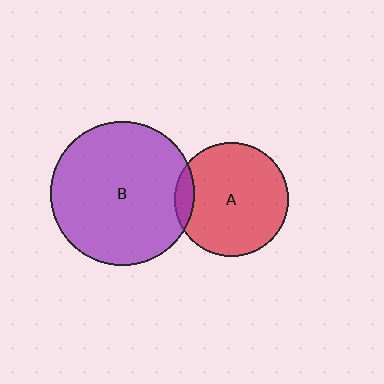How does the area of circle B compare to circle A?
Approximately 1.6 times.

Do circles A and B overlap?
Yes.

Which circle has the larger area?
Circle B (purple).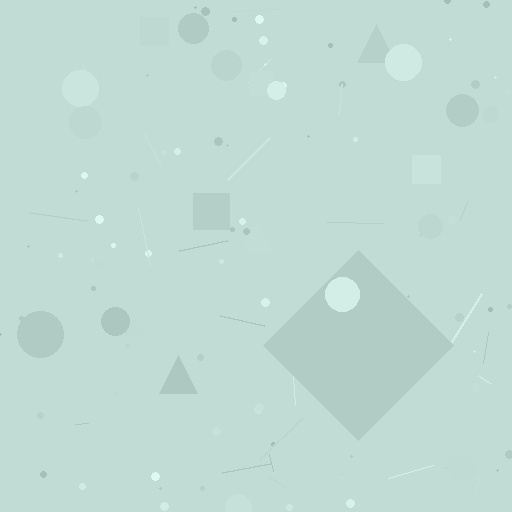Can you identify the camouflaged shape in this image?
The camouflaged shape is a diamond.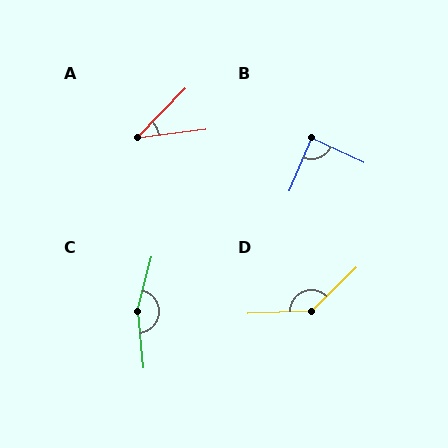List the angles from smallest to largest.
A (38°), B (88°), D (137°), C (160°).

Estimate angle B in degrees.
Approximately 88 degrees.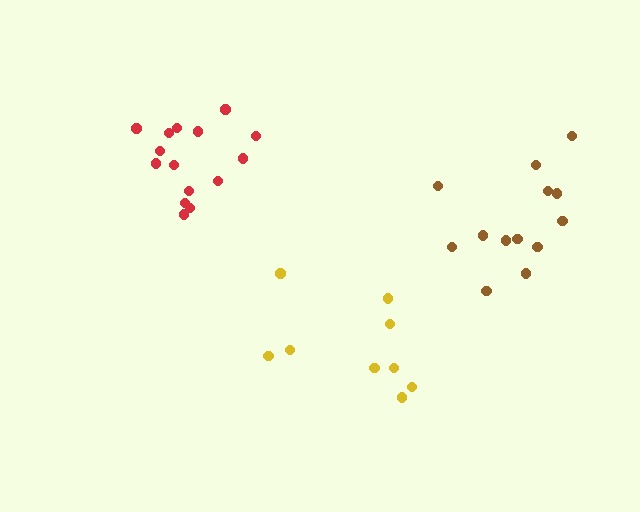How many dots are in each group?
Group 1: 9 dots, Group 2: 13 dots, Group 3: 15 dots (37 total).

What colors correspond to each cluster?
The clusters are colored: yellow, brown, red.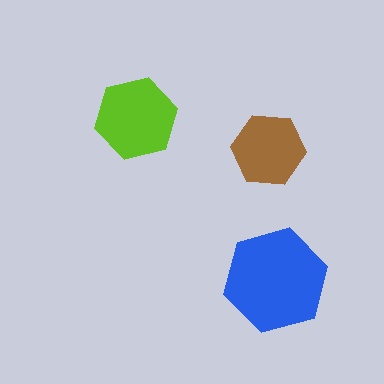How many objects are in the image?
There are 3 objects in the image.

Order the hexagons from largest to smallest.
the blue one, the lime one, the brown one.